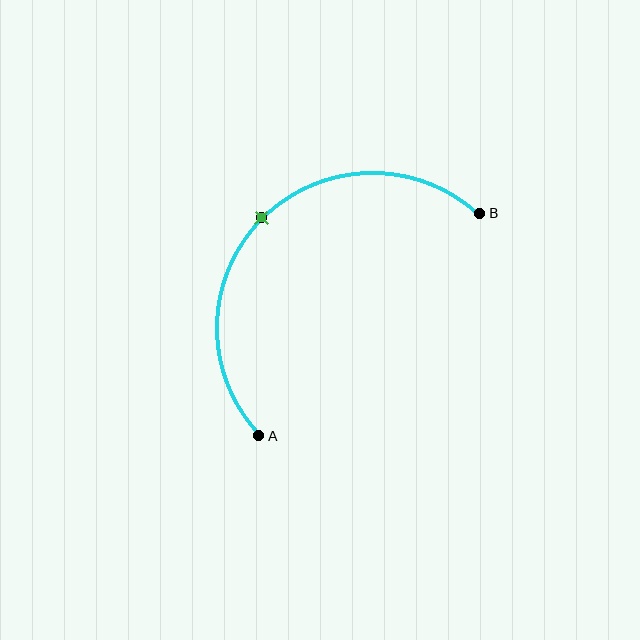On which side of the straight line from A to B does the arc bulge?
The arc bulges above and to the left of the straight line connecting A and B.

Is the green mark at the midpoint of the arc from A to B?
Yes. The green mark lies on the arc at equal arc-length from both A and B — it is the arc midpoint.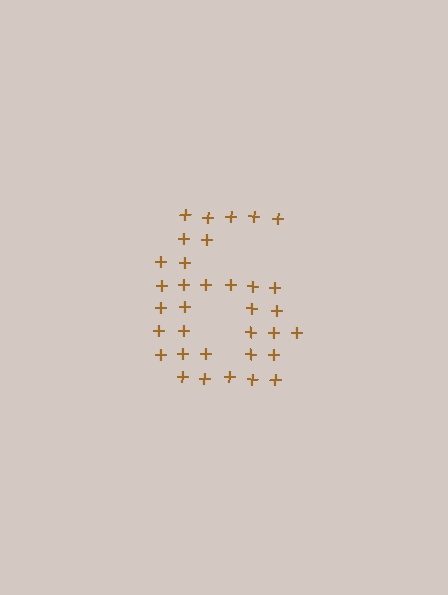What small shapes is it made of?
It is made of small plus signs.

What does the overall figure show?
The overall figure shows the digit 6.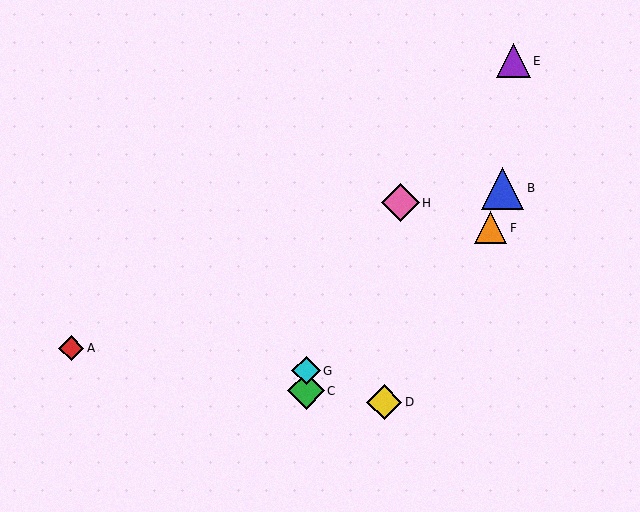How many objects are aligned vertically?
2 objects (C, G) are aligned vertically.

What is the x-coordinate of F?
Object F is at x≈491.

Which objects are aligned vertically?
Objects C, G are aligned vertically.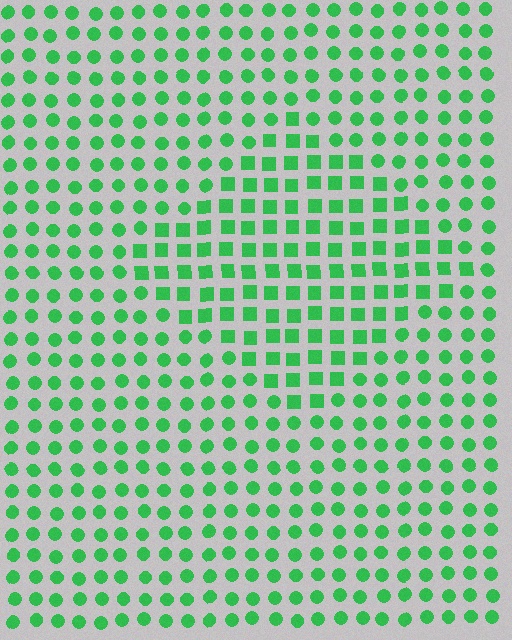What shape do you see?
I see a diamond.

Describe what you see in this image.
The image is filled with small green elements arranged in a uniform grid. A diamond-shaped region contains squares, while the surrounding area contains circles. The boundary is defined purely by the change in element shape.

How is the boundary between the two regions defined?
The boundary is defined by a change in element shape: squares inside vs. circles outside. All elements share the same color and spacing.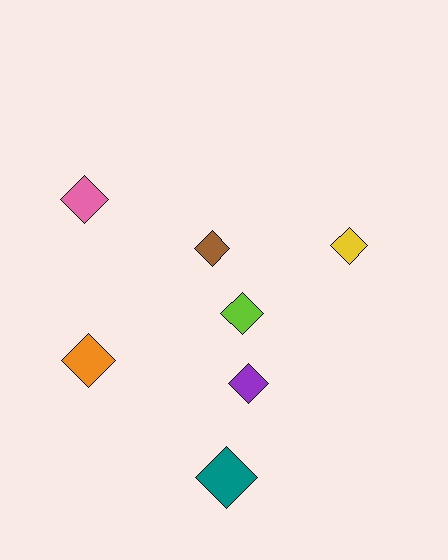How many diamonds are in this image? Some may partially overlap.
There are 7 diamonds.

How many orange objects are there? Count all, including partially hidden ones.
There is 1 orange object.